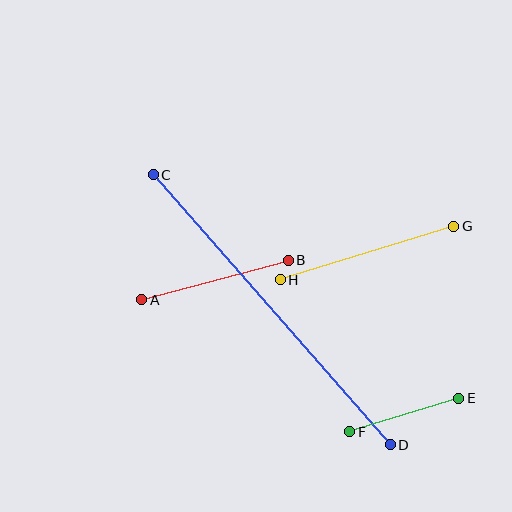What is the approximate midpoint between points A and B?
The midpoint is at approximately (215, 280) pixels.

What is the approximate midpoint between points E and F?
The midpoint is at approximately (404, 415) pixels.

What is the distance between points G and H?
The distance is approximately 181 pixels.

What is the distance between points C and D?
The distance is approximately 359 pixels.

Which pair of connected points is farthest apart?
Points C and D are farthest apart.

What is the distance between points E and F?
The distance is approximately 114 pixels.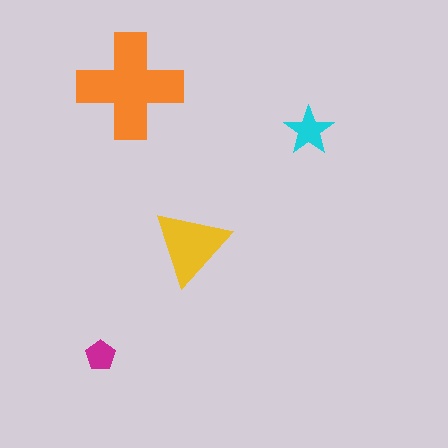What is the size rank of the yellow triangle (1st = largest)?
2nd.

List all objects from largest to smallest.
The orange cross, the yellow triangle, the cyan star, the magenta pentagon.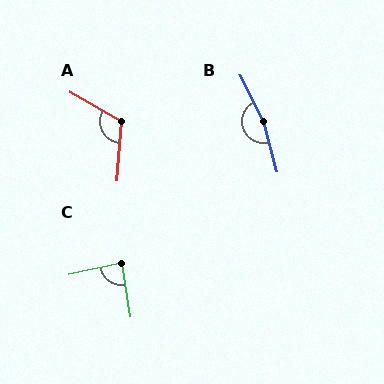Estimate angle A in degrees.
Approximately 115 degrees.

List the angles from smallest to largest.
C (87°), A (115°), B (167°).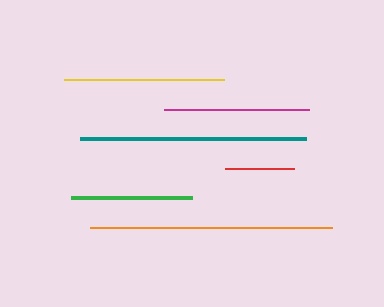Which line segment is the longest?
The orange line is the longest at approximately 243 pixels.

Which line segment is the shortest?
The red line is the shortest at approximately 69 pixels.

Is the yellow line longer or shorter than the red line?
The yellow line is longer than the red line.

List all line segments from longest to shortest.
From longest to shortest: orange, teal, yellow, magenta, green, red.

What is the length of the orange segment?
The orange segment is approximately 243 pixels long.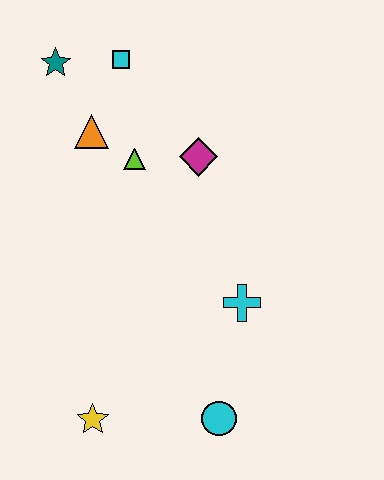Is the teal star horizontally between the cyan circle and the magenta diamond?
No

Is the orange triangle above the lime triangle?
Yes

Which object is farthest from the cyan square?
The cyan circle is farthest from the cyan square.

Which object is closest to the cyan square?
The teal star is closest to the cyan square.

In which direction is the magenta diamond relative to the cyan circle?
The magenta diamond is above the cyan circle.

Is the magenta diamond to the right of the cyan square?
Yes